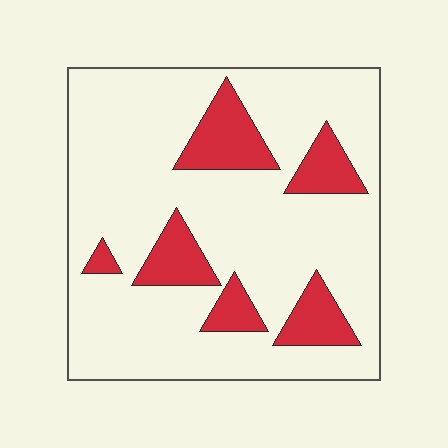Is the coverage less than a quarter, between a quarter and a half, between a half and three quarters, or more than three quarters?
Less than a quarter.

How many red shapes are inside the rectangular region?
6.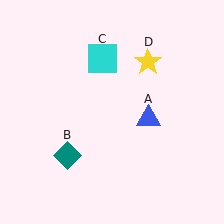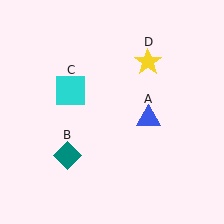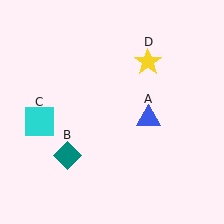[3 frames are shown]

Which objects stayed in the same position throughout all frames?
Blue triangle (object A) and teal diamond (object B) and yellow star (object D) remained stationary.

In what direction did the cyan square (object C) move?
The cyan square (object C) moved down and to the left.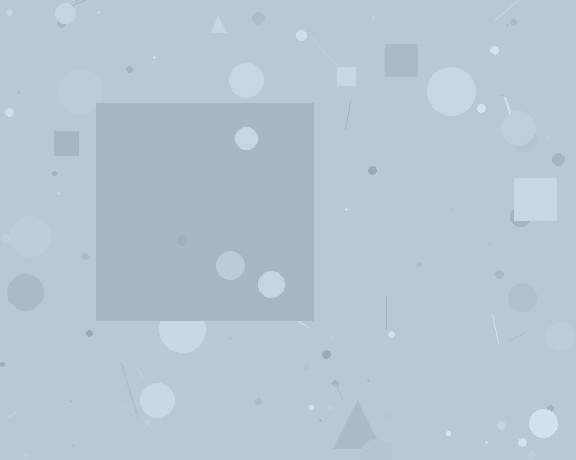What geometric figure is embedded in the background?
A square is embedded in the background.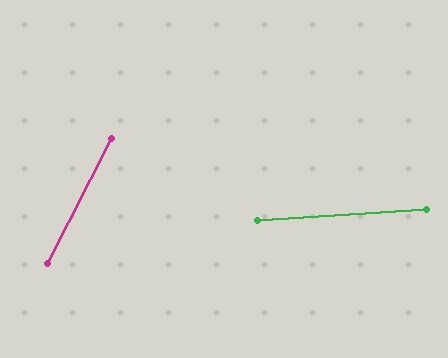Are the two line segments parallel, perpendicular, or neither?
Neither parallel nor perpendicular — they differ by about 60°.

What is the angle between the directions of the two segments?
Approximately 60 degrees.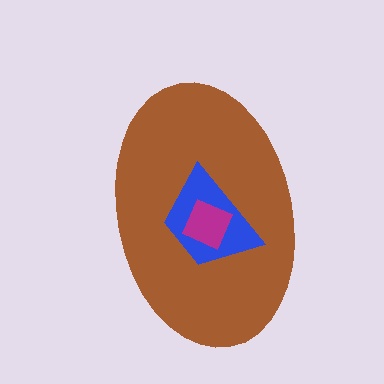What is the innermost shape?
The magenta diamond.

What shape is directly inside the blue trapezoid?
The magenta diamond.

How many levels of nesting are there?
3.